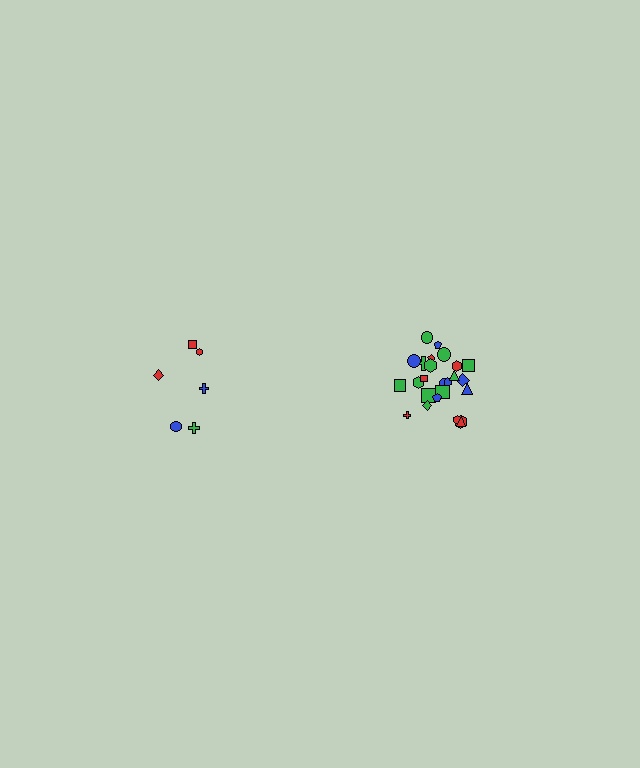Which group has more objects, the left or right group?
The right group.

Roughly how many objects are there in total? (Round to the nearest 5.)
Roughly 30 objects in total.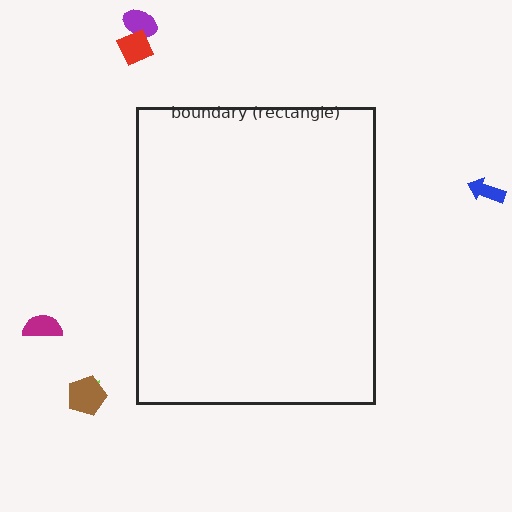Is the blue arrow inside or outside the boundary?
Outside.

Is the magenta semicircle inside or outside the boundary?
Outside.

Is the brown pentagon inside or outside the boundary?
Outside.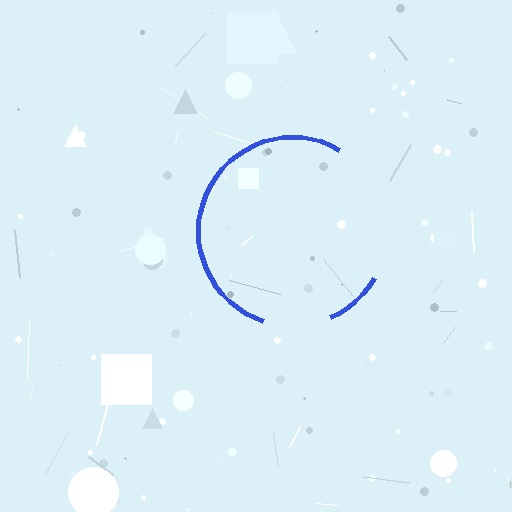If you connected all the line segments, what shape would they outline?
They would outline a circle.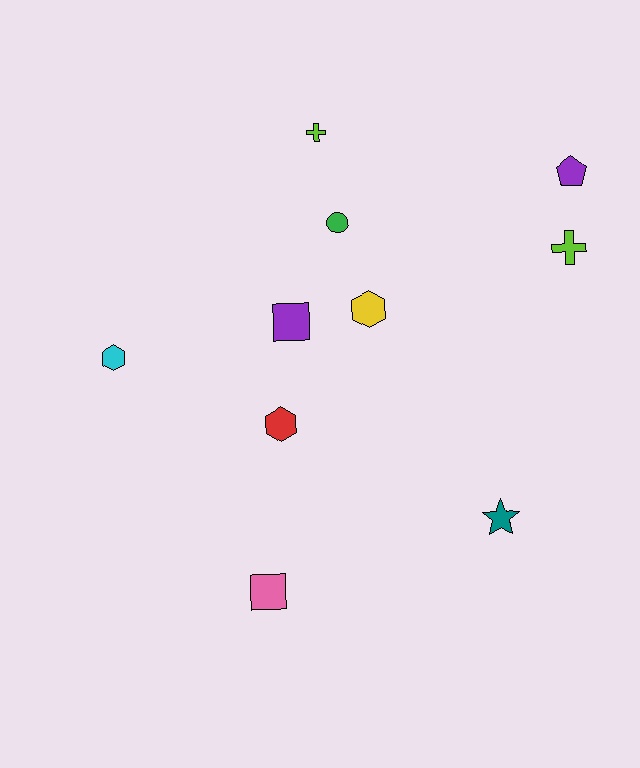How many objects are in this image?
There are 10 objects.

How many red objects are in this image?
There is 1 red object.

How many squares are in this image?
There are 2 squares.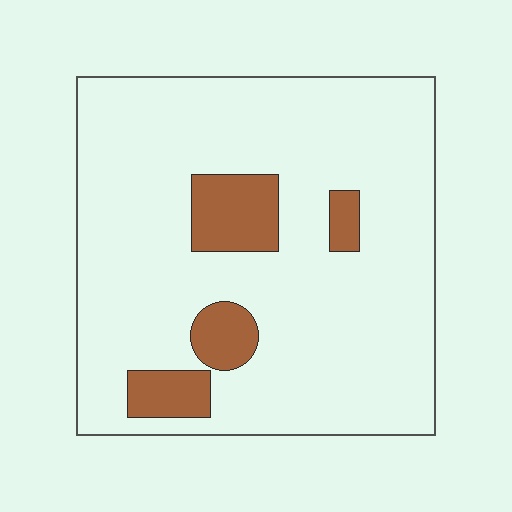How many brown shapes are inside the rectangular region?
4.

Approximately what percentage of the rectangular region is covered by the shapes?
Approximately 15%.